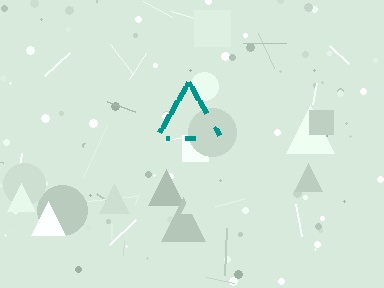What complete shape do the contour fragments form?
The contour fragments form a triangle.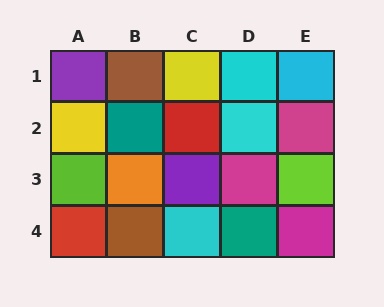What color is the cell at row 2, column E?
Magenta.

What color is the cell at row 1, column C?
Yellow.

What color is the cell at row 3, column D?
Magenta.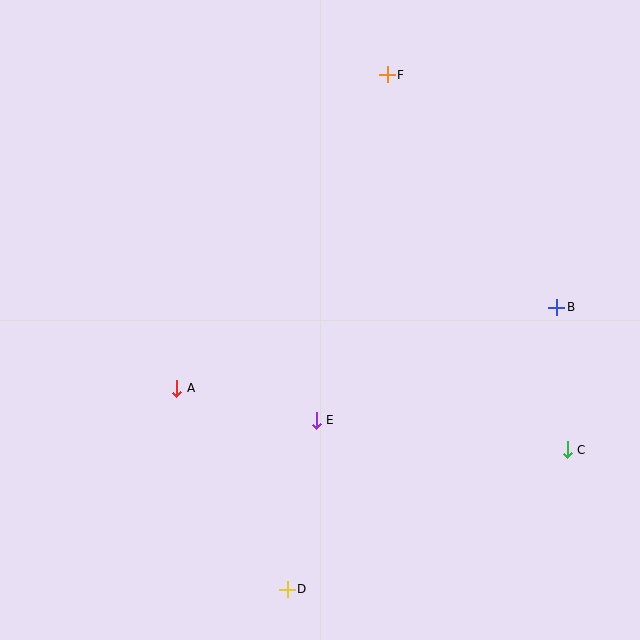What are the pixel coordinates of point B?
Point B is at (557, 308).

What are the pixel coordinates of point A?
Point A is at (177, 388).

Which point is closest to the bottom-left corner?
Point D is closest to the bottom-left corner.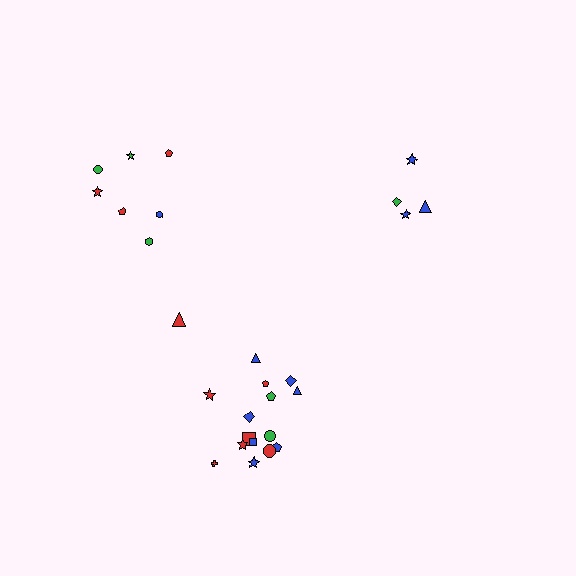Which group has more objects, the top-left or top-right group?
The top-left group.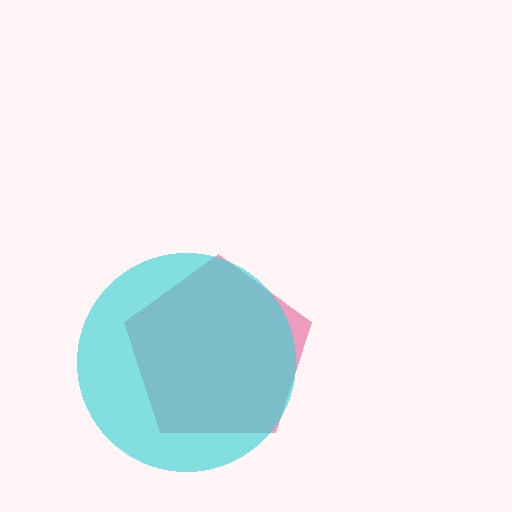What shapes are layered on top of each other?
The layered shapes are: a pink pentagon, a cyan circle.